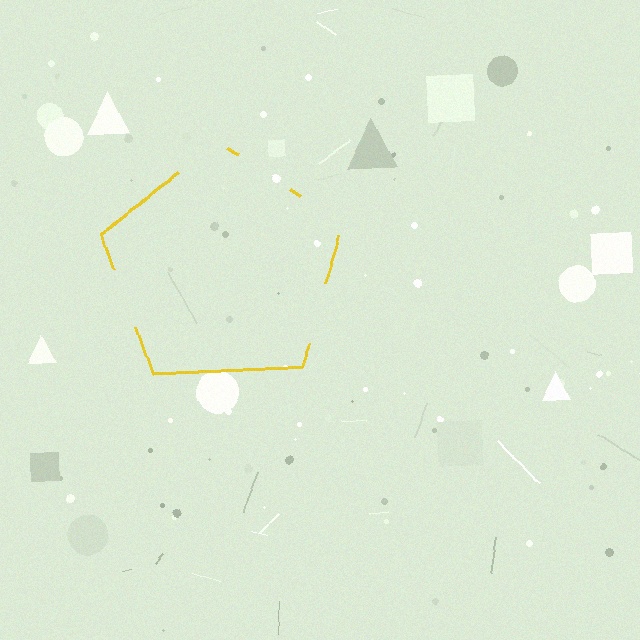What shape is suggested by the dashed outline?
The dashed outline suggests a pentagon.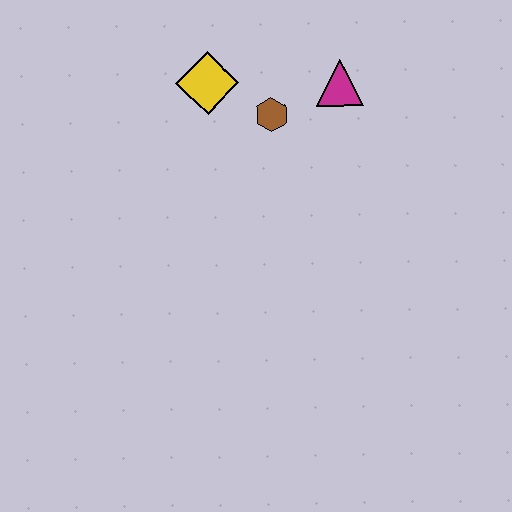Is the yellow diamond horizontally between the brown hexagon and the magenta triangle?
No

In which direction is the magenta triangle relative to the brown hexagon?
The magenta triangle is to the right of the brown hexagon.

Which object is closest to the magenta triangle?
The brown hexagon is closest to the magenta triangle.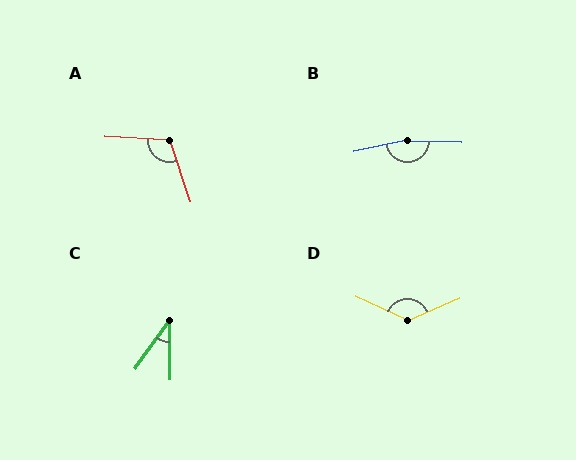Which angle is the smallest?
C, at approximately 37 degrees.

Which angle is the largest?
B, at approximately 166 degrees.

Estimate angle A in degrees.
Approximately 111 degrees.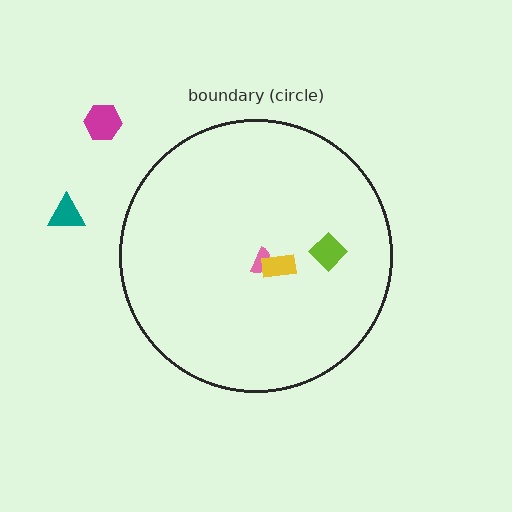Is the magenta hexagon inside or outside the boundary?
Outside.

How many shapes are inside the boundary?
3 inside, 2 outside.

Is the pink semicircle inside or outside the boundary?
Inside.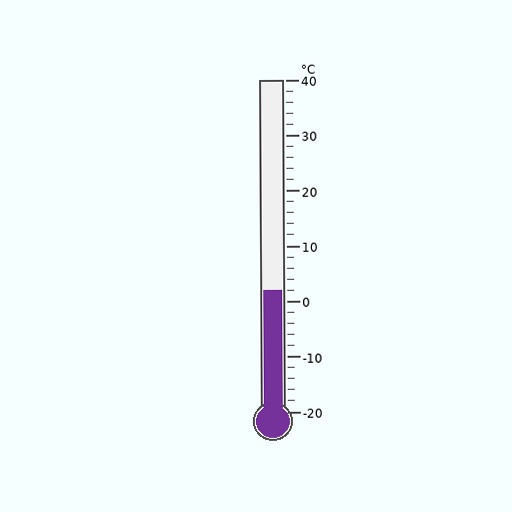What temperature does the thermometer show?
The thermometer shows approximately 2°C.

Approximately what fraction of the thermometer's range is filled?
The thermometer is filled to approximately 35% of its range.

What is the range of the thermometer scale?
The thermometer scale ranges from -20°C to 40°C.